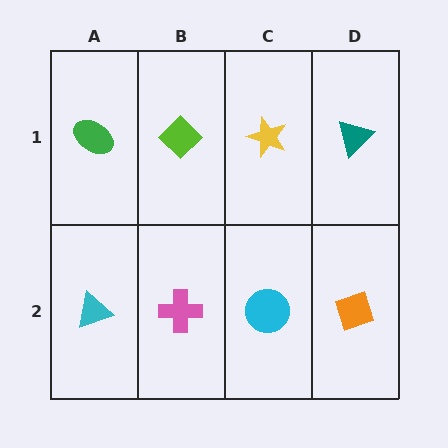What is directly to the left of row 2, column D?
A cyan circle.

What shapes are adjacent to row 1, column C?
A cyan circle (row 2, column C), a lime diamond (row 1, column B), a teal triangle (row 1, column D).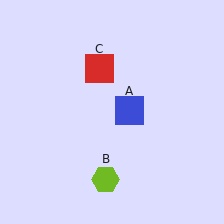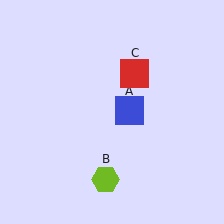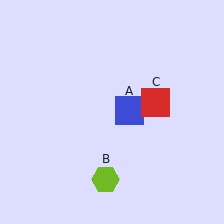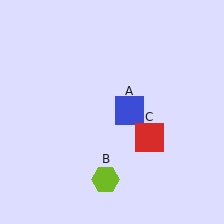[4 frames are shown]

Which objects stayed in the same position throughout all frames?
Blue square (object A) and lime hexagon (object B) remained stationary.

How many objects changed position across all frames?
1 object changed position: red square (object C).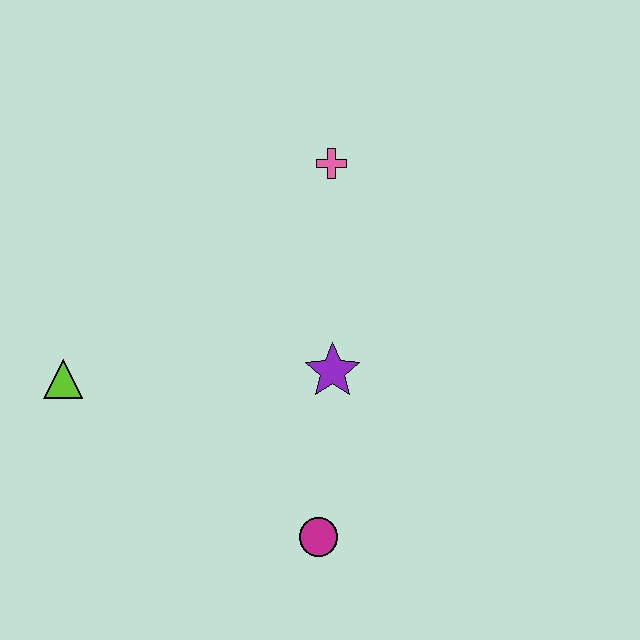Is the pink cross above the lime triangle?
Yes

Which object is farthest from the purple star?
The lime triangle is farthest from the purple star.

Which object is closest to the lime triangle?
The purple star is closest to the lime triangle.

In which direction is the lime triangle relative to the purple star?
The lime triangle is to the left of the purple star.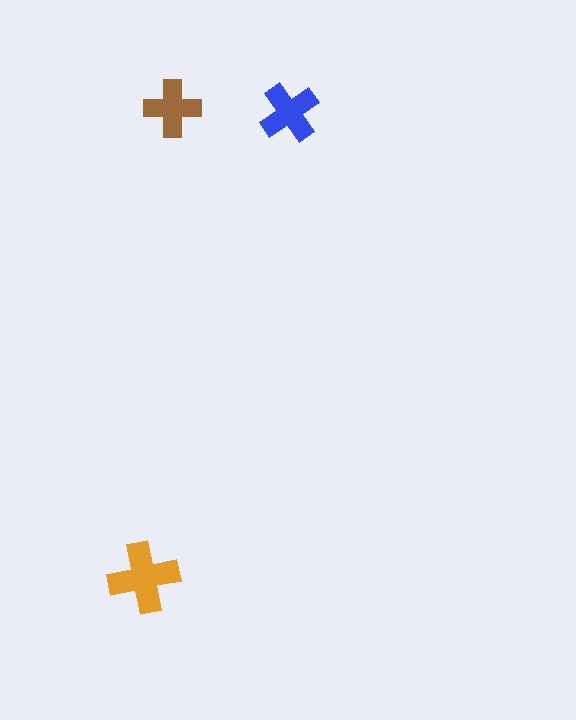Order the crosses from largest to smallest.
the orange one, the blue one, the brown one.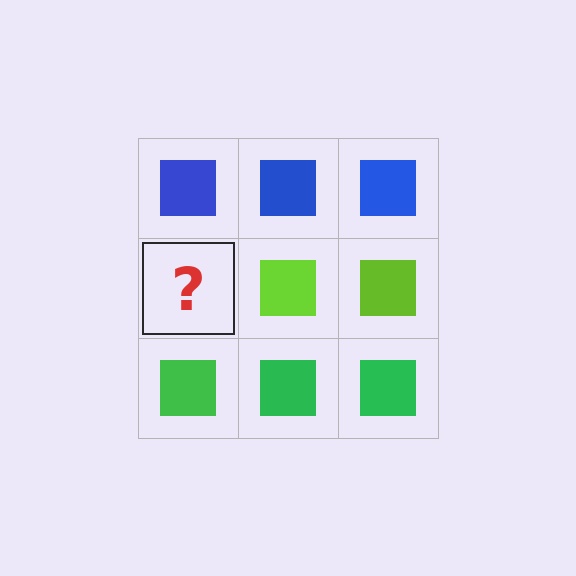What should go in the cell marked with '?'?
The missing cell should contain a lime square.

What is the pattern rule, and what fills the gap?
The rule is that each row has a consistent color. The gap should be filled with a lime square.